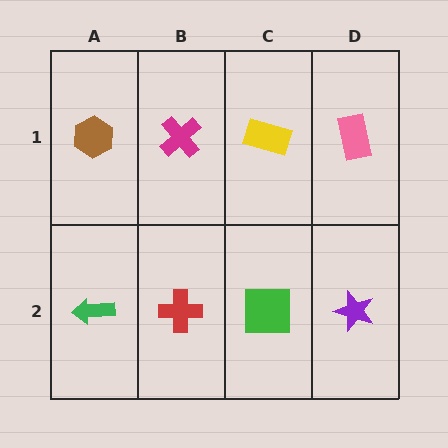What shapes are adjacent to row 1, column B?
A red cross (row 2, column B), a brown hexagon (row 1, column A), a yellow rectangle (row 1, column C).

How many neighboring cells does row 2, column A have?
2.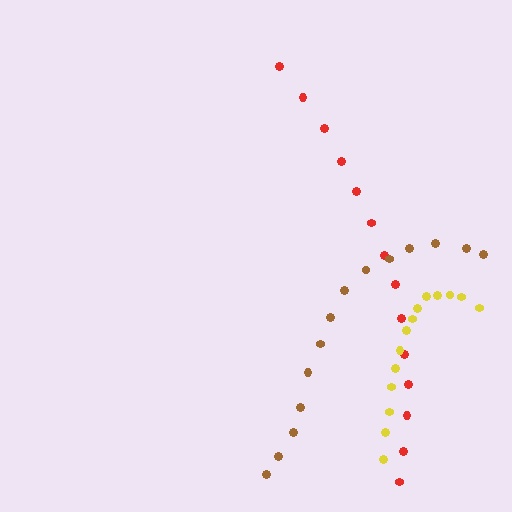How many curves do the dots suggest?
There are 3 distinct paths.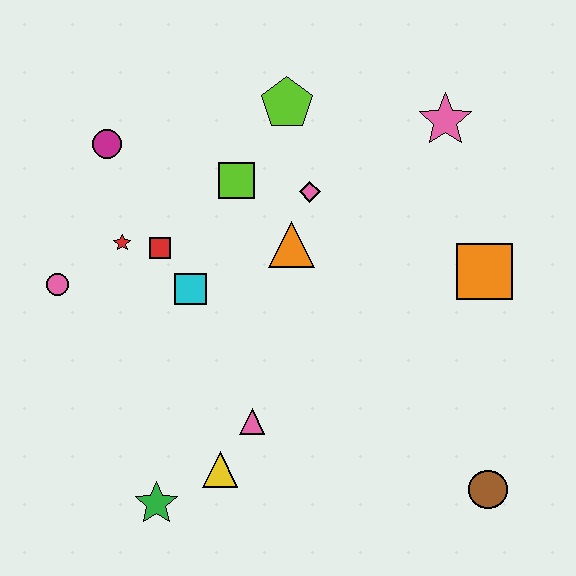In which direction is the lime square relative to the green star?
The lime square is above the green star.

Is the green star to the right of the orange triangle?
No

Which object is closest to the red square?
The red star is closest to the red square.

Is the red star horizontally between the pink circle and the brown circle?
Yes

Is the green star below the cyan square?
Yes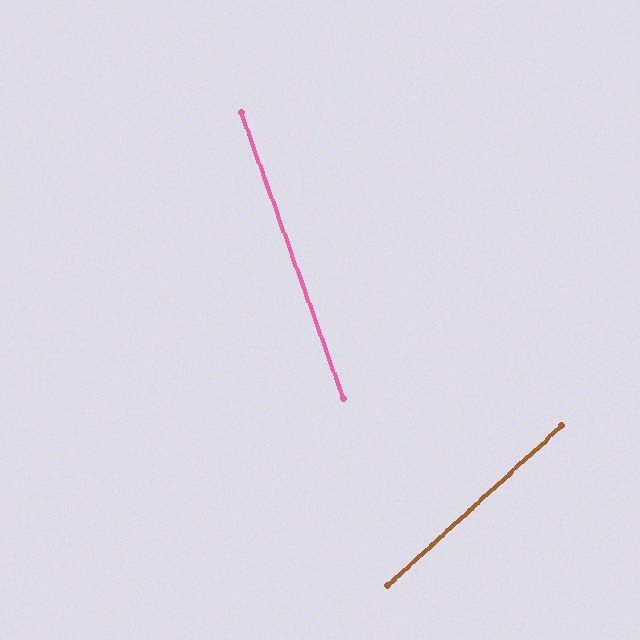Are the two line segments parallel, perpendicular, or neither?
Neither parallel nor perpendicular — they differ by about 67°.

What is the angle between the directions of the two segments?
Approximately 67 degrees.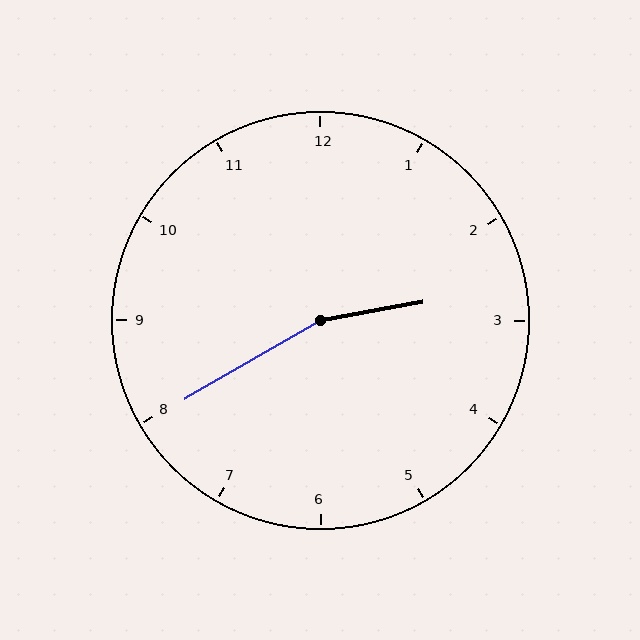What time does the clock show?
2:40.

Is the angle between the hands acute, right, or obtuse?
It is obtuse.